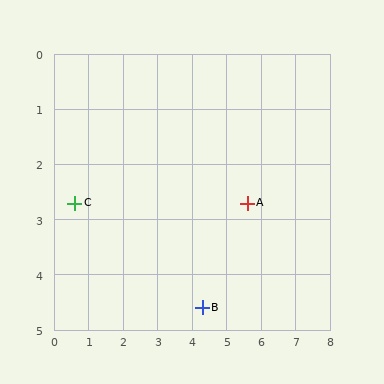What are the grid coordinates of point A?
Point A is at approximately (5.6, 2.7).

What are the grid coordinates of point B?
Point B is at approximately (4.3, 4.6).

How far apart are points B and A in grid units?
Points B and A are about 2.3 grid units apart.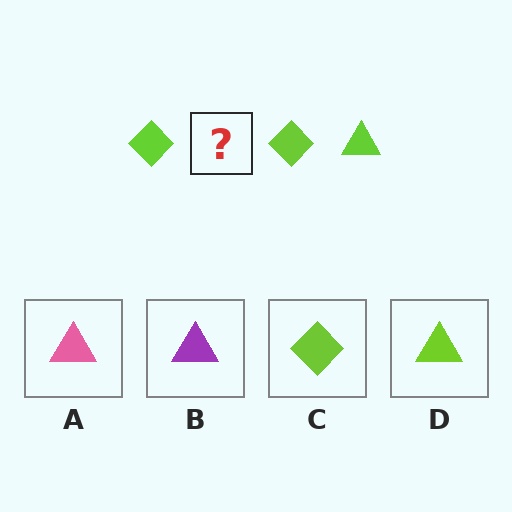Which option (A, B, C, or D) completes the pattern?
D.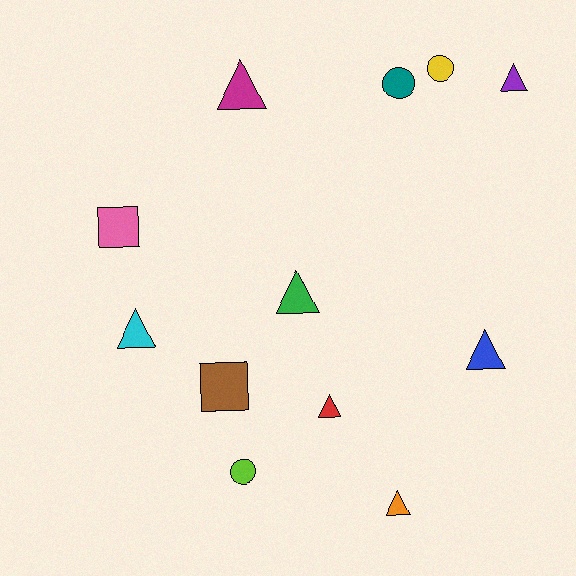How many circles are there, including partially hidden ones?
There are 3 circles.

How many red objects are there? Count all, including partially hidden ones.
There is 1 red object.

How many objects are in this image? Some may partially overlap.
There are 12 objects.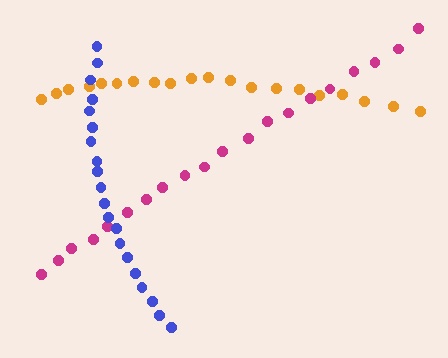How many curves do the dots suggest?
There are 3 distinct paths.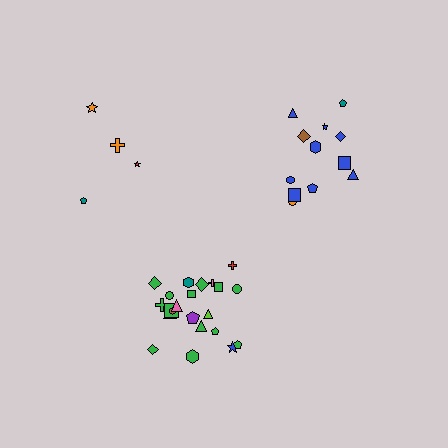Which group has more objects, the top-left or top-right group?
The top-right group.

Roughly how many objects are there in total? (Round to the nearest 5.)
Roughly 40 objects in total.